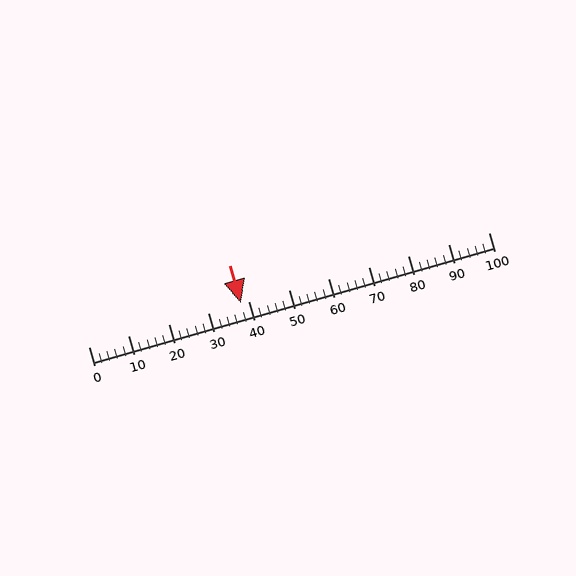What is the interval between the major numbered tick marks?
The major tick marks are spaced 10 units apart.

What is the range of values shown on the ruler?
The ruler shows values from 0 to 100.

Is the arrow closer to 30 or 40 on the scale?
The arrow is closer to 40.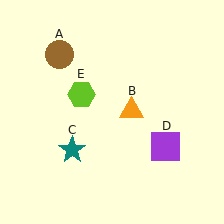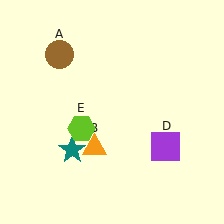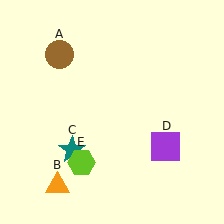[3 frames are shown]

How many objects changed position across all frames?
2 objects changed position: orange triangle (object B), lime hexagon (object E).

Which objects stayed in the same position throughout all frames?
Brown circle (object A) and teal star (object C) and purple square (object D) remained stationary.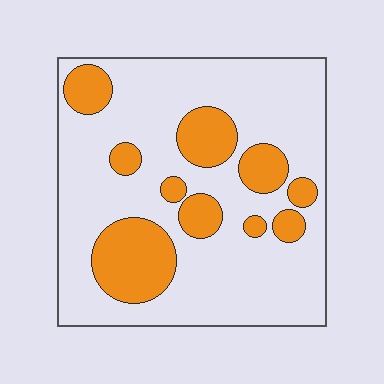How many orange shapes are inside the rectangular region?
10.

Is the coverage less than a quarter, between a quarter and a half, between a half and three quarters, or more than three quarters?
Less than a quarter.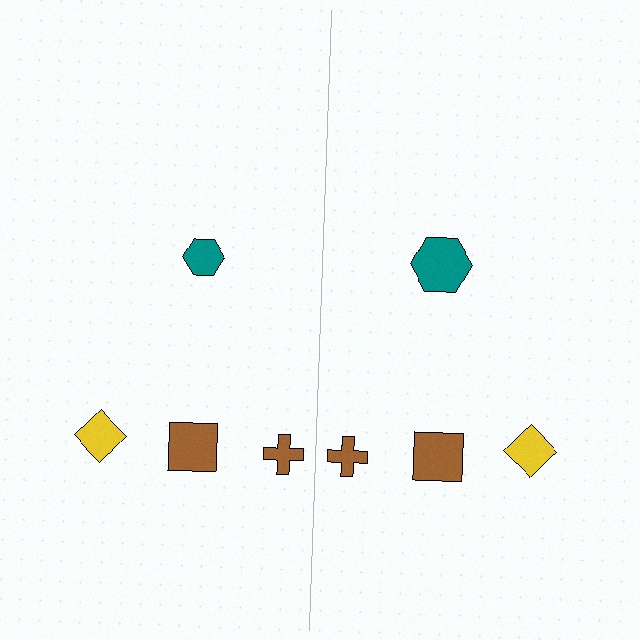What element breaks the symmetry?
The teal hexagon on the right side has a different size than its mirror counterpart.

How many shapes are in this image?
There are 8 shapes in this image.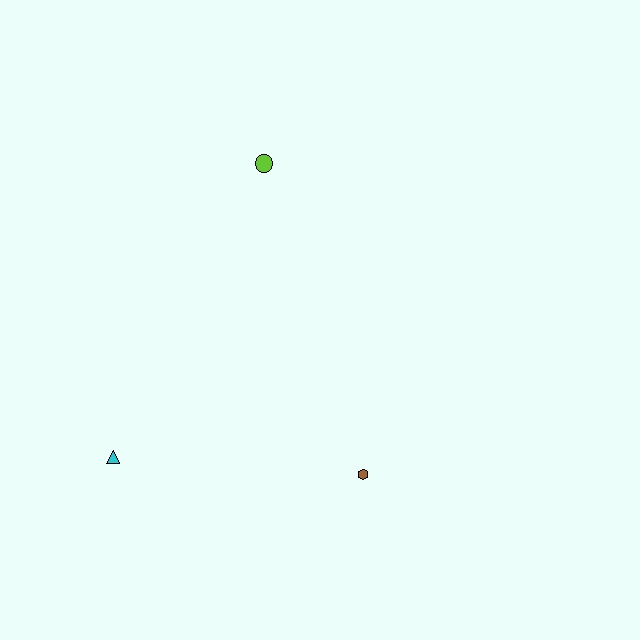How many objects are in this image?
There are 3 objects.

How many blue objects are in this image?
There are no blue objects.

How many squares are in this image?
There are no squares.